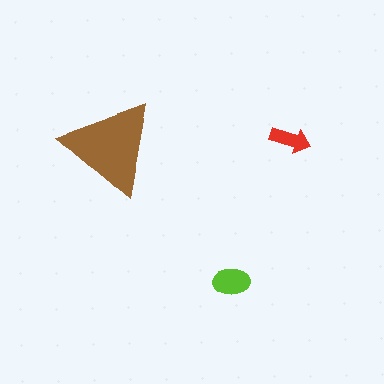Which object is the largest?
The brown triangle.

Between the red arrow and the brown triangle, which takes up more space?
The brown triangle.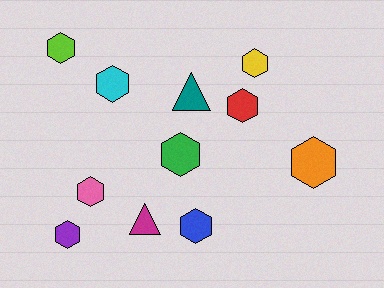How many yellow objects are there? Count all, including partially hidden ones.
There is 1 yellow object.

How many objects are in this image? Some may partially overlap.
There are 11 objects.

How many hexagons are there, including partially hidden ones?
There are 9 hexagons.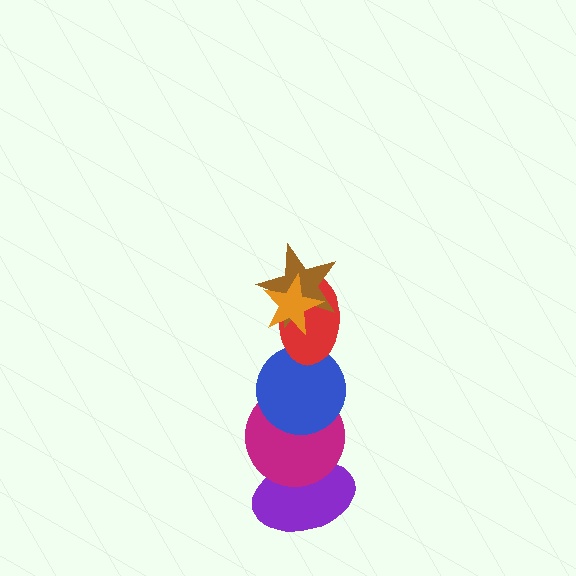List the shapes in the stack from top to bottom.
From top to bottom: the orange star, the brown star, the red ellipse, the blue circle, the magenta circle, the purple ellipse.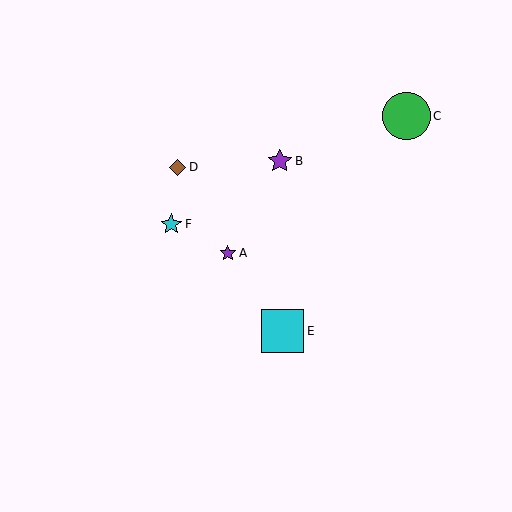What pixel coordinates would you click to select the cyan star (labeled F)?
Click at (171, 224) to select the cyan star F.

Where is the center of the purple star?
The center of the purple star is at (228, 253).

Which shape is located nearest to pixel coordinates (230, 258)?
The purple star (labeled A) at (228, 253) is nearest to that location.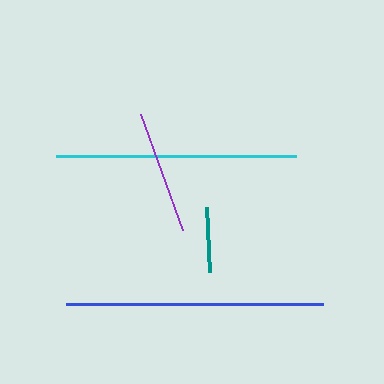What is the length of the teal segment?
The teal segment is approximately 64 pixels long.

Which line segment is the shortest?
The teal line is the shortest at approximately 64 pixels.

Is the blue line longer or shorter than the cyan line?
The blue line is longer than the cyan line.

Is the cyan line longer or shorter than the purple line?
The cyan line is longer than the purple line.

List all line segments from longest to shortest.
From longest to shortest: blue, cyan, purple, teal.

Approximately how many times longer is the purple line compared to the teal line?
The purple line is approximately 1.9 times the length of the teal line.